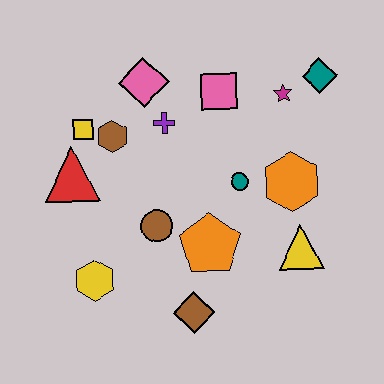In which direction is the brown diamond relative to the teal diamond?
The brown diamond is below the teal diamond.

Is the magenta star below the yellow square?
No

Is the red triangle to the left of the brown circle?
Yes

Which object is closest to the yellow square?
The brown hexagon is closest to the yellow square.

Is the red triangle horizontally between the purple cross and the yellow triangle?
No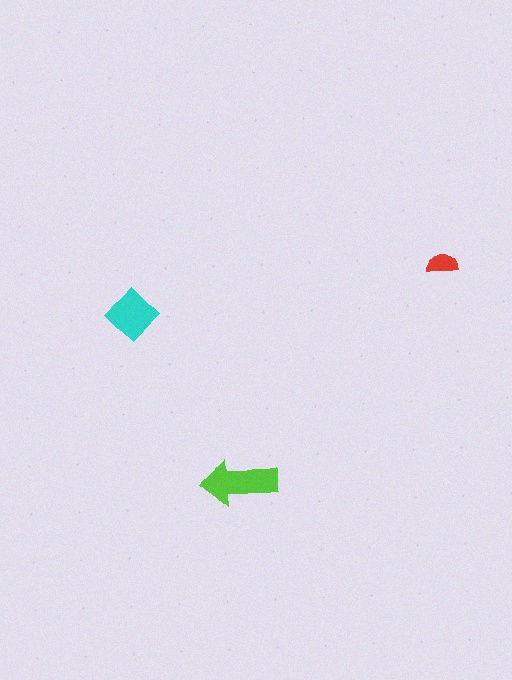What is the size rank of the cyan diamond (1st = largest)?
2nd.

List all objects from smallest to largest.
The red semicircle, the cyan diamond, the lime arrow.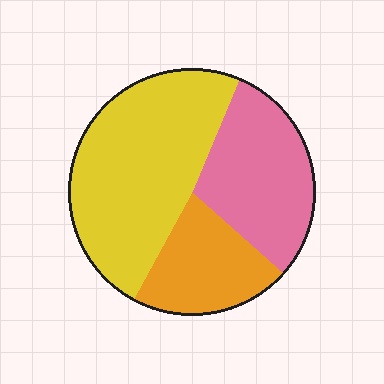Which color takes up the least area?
Orange, at roughly 20%.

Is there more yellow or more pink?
Yellow.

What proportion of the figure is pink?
Pink takes up between a quarter and a half of the figure.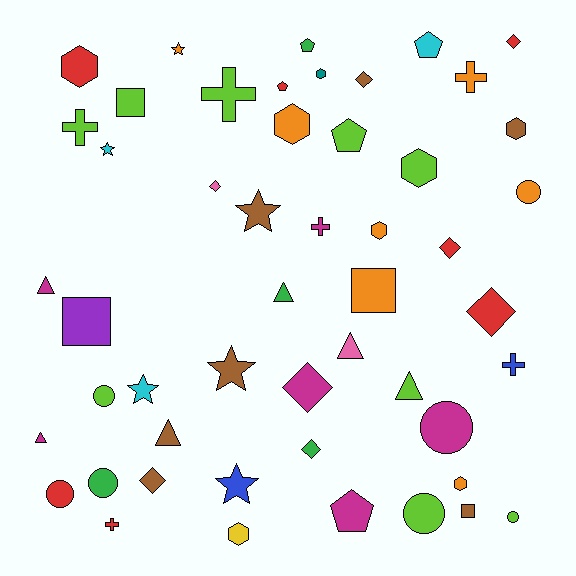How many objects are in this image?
There are 50 objects.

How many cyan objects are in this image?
There are 3 cyan objects.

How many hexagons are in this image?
There are 8 hexagons.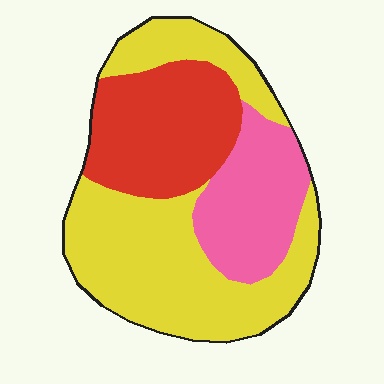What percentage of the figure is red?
Red covers around 30% of the figure.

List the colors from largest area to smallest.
From largest to smallest: yellow, red, pink.